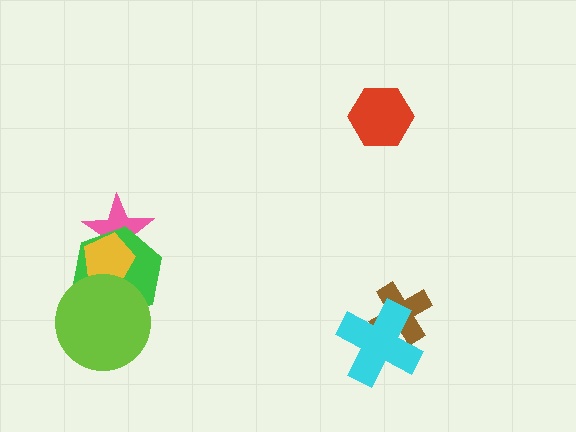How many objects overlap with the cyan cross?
1 object overlaps with the cyan cross.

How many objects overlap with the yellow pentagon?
3 objects overlap with the yellow pentagon.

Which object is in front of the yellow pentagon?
The lime circle is in front of the yellow pentagon.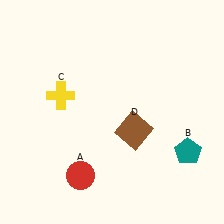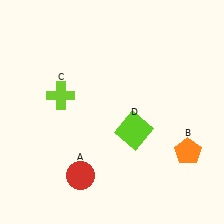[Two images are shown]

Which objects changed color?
B changed from teal to orange. C changed from yellow to lime. D changed from brown to lime.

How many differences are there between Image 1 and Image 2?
There are 3 differences between the two images.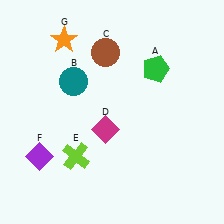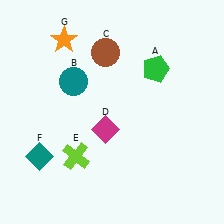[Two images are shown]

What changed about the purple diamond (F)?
In Image 1, F is purple. In Image 2, it changed to teal.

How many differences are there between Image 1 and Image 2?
There is 1 difference between the two images.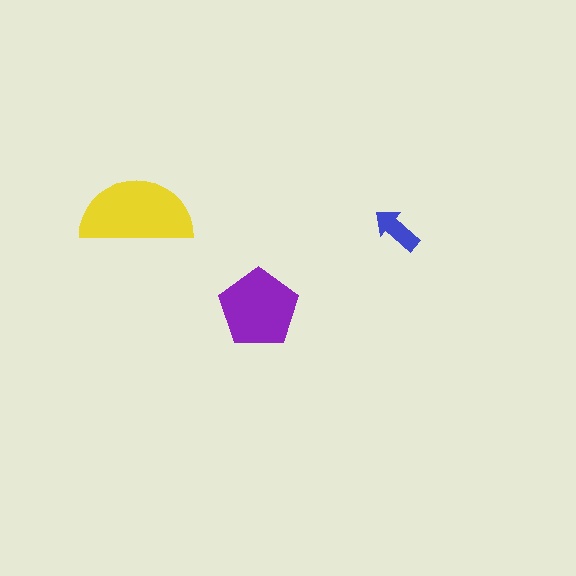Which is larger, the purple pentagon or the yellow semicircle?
The yellow semicircle.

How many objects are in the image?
There are 3 objects in the image.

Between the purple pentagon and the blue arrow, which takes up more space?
The purple pentagon.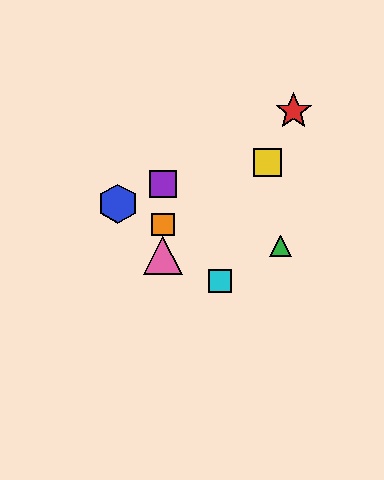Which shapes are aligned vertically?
The purple square, the orange square, the pink triangle are aligned vertically.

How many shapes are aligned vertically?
3 shapes (the purple square, the orange square, the pink triangle) are aligned vertically.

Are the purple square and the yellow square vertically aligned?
No, the purple square is at x≈163 and the yellow square is at x≈268.